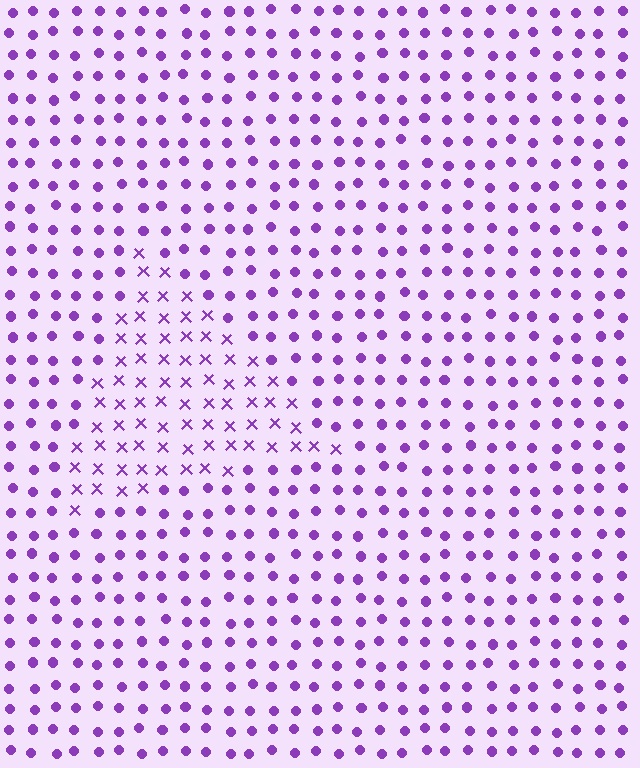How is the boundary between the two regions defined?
The boundary is defined by a change in element shape: X marks inside vs. circles outside. All elements share the same color and spacing.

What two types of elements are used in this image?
The image uses X marks inside the triangle region and circles outside it.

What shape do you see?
I see a triangle.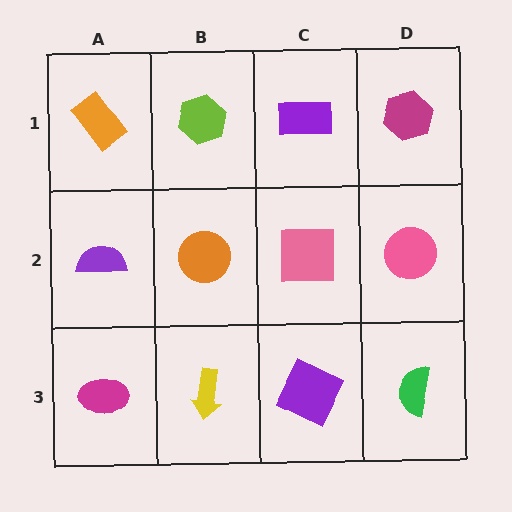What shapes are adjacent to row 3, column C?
A pink square (row 2, column C), a yellow arrow (row 3, column B), a green semicircle (row 3, column D).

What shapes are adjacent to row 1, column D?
A pink circle (row 2, column D), a purple rectangle (row 1, column C).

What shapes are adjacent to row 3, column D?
A pink circle (row 2, column D), a purple square (row 3, column C).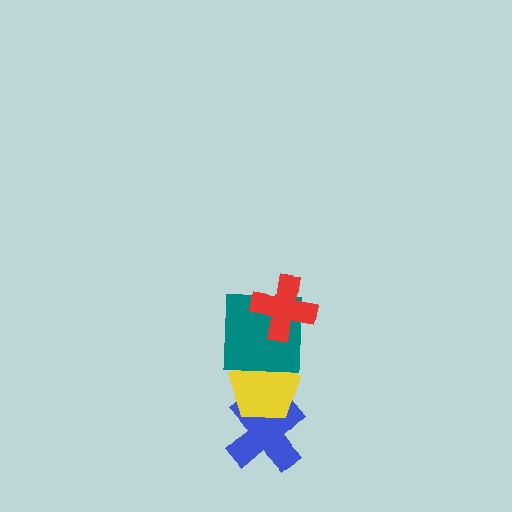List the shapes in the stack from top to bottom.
From top to bottom: the red cross, the teal square, the yellow pentagon, the blue cross.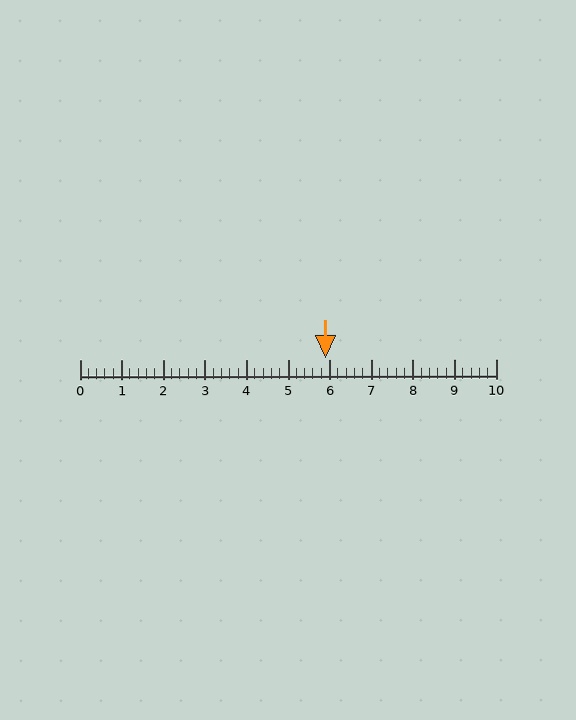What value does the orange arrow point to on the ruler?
The orange arrow points to approximately 5.9.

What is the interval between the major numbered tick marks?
The major tick marks are spaced 1 units apart.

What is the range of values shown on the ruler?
The ruler shows values from 0 to 10.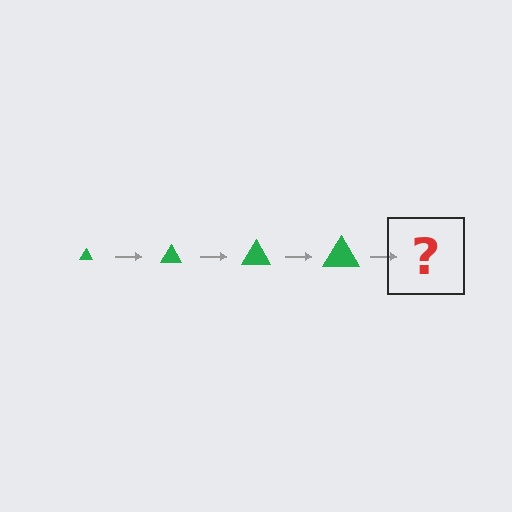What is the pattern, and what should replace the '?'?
The pattern is that the triangle gets progressively larger each step. The '?' should be a green triangle, larger than the previous one.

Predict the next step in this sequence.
The next step is a green triangle, larger than the previous one.